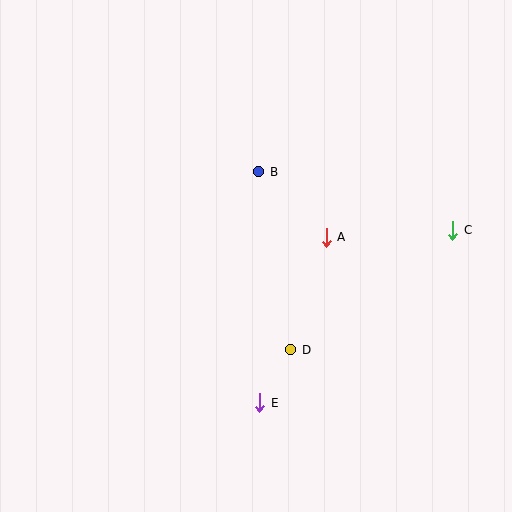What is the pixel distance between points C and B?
The distance between C and B is 203 pixels.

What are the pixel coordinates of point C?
Point C is at (453, 230).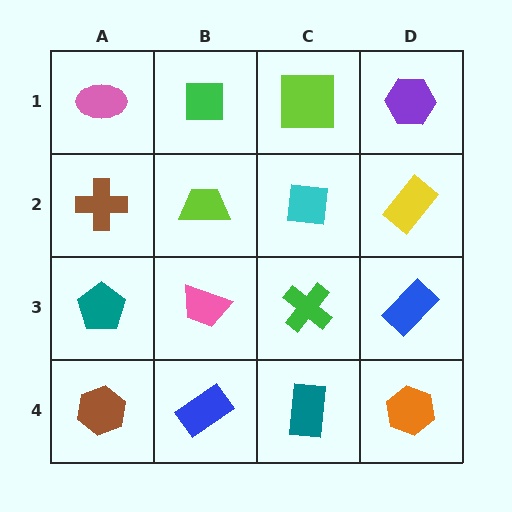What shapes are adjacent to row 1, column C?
A cyan square (row 2, column C), a green square (row 1, column B), a purple hexagon (row 1, column D).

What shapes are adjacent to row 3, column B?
A lime trapezoid (row 2, column B), a blue rectangle (row 4, column B), a teal pentagon (row 3, column A), a green cross (row 3, column C).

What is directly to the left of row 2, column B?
A brown cross.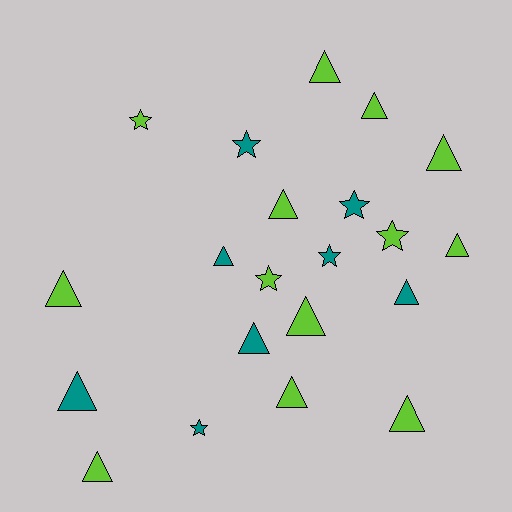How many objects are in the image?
There are 21 objects.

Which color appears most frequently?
Lime, with 13 objects.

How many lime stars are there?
There are 3 lime stars.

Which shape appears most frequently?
Triangle, with 14 objects.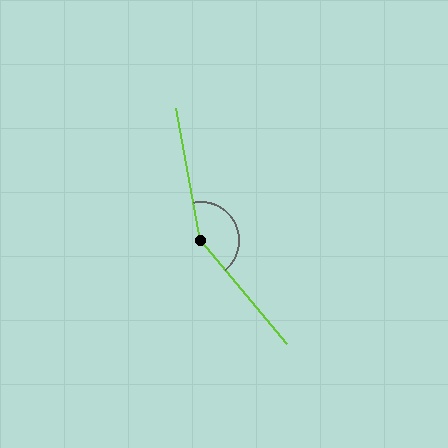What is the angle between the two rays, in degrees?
Approximately 151 degrees.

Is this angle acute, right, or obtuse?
It is obtuse.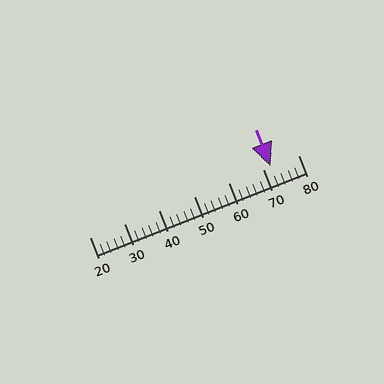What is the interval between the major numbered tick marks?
The major tick marks are spaced 10 units apart.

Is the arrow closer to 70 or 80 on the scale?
The arrow is closer to 70.